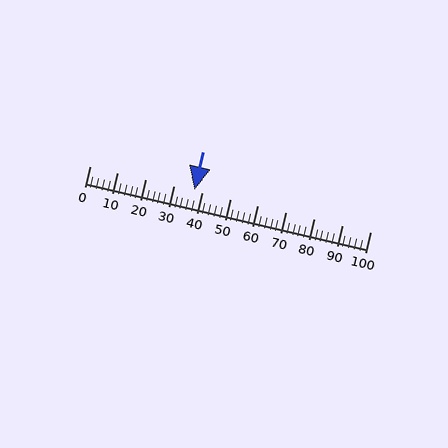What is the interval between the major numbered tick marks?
The major tick marks are spaced 10 units apart.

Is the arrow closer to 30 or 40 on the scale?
The arrow is closer to 40.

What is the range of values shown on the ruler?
The ruler shows values from 0 to 100.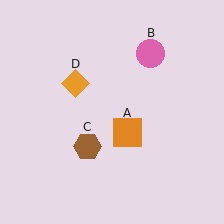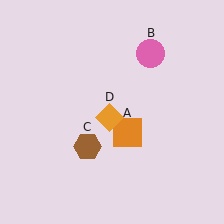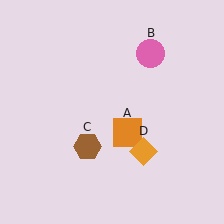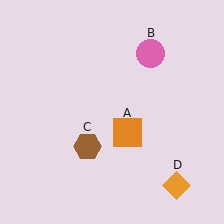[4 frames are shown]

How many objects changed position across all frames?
1 object changed position: orange diamond (object D).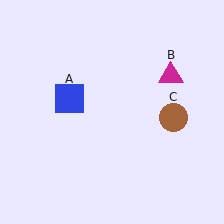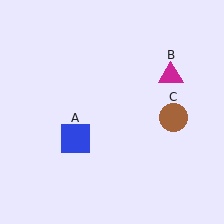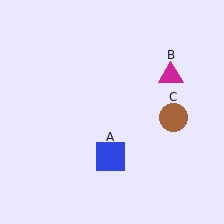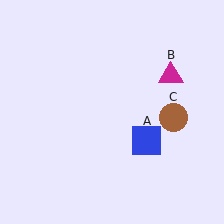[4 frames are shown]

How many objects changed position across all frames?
1 object changed position: blue square (object A).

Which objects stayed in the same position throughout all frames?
Magenta triangle (object B) and brown circle (object C) remained stationary.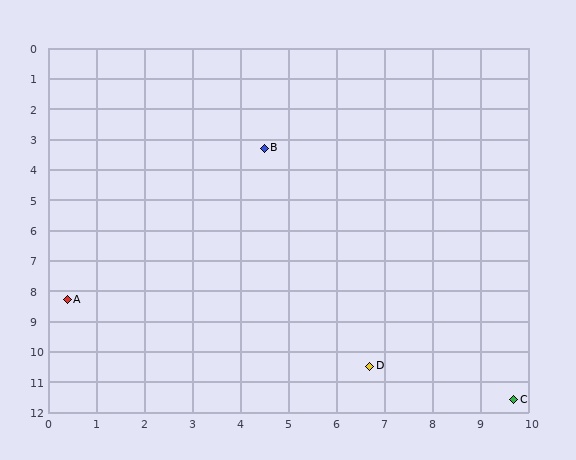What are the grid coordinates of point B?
Point B is at approximately (4.5, 3.3).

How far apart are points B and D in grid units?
Points B and D are about 7.5 grid units apart.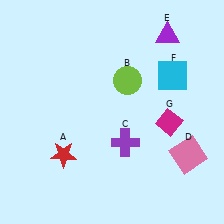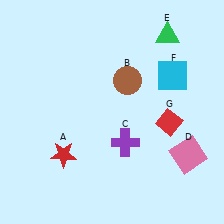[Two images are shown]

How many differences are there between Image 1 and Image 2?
There are 3 differences between the two images.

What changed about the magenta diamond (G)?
In Image 1, G is magenta. In Image 2, it changed to red.